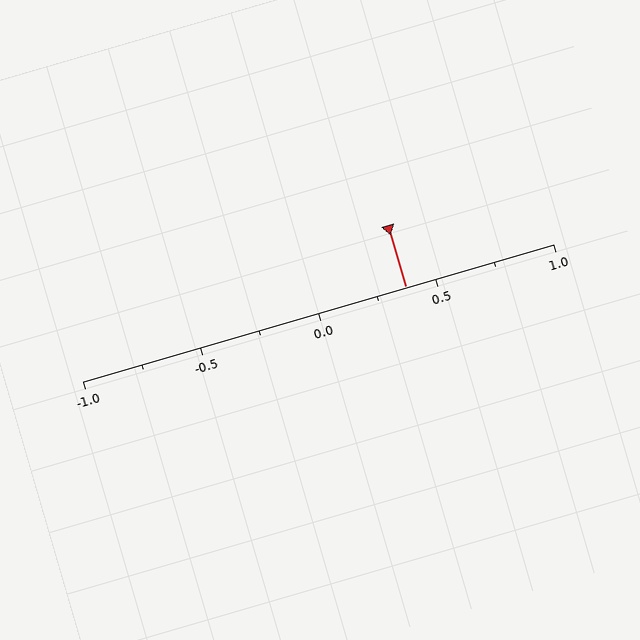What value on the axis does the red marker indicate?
The marker indicates approximately 0.38.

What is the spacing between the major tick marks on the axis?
The major ticks are spaced 0.5 apart.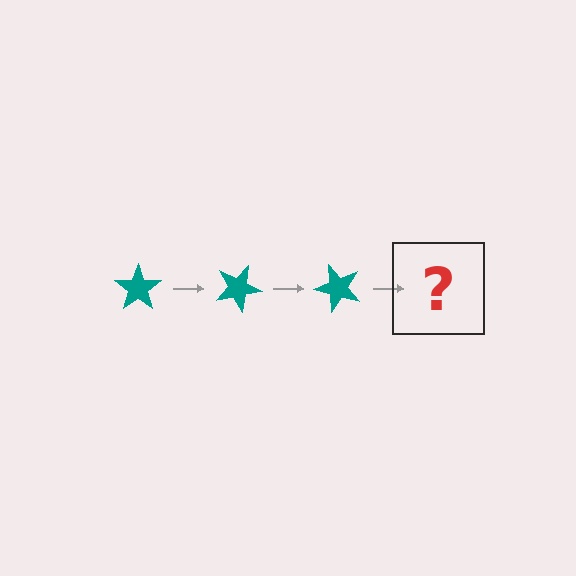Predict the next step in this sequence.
The next step is a teal star rotated 75 degrees.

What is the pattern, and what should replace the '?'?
The pattern is that the star rotates 25 degrees each step. The '?' should be a teal star rotated 75 degrees.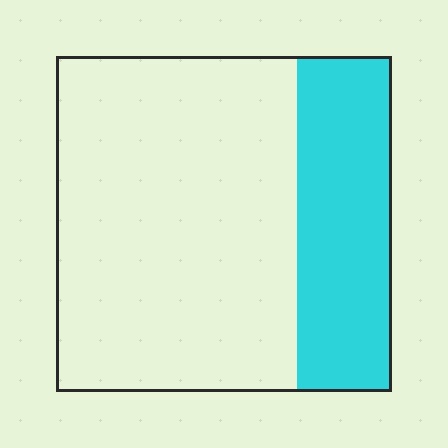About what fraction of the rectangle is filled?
About one quarter (1/4).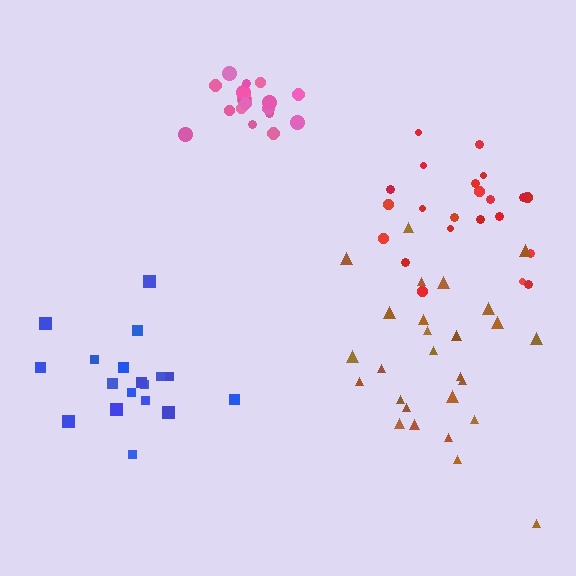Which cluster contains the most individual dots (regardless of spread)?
Brown (27).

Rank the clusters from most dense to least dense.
pink, red, brown, blue.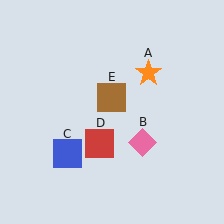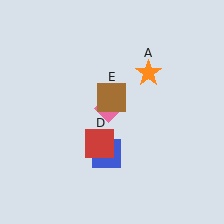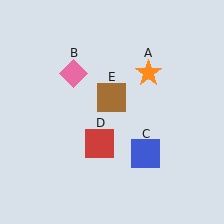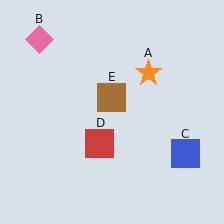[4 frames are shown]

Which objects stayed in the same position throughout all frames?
Orange star (object A) and red square (object D) and brown square (object E) remained stationary.